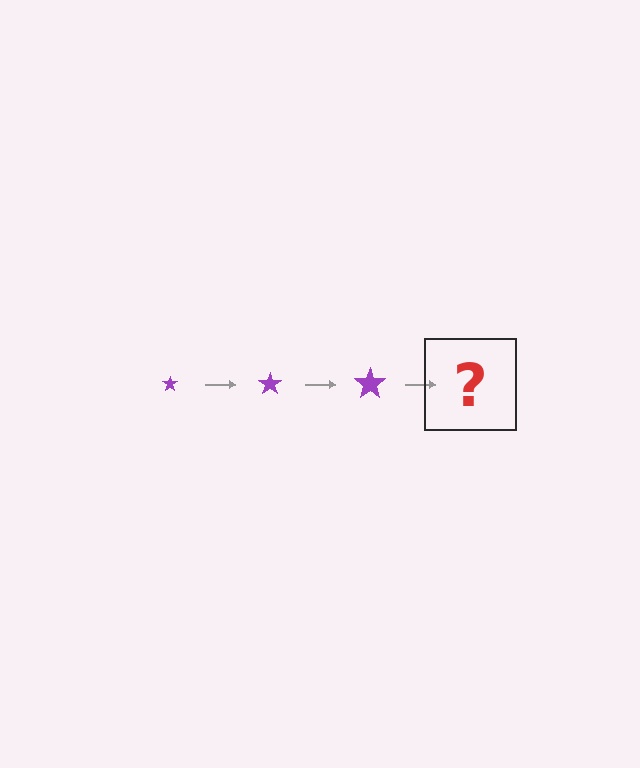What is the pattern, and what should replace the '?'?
The pattern is that the star gets progressively larger each step. The '?' should be a purple star, larger than the previous one.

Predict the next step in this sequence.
The next step is a purple star, larger than the previous one.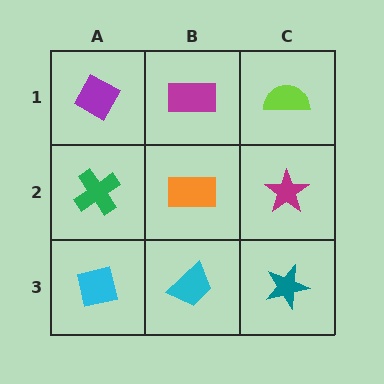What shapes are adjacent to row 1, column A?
A green cross (row 2, column A), a magenta rectangle (row 1, column B).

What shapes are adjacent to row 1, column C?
A magenta star (row 2, column C), a magenta rectangle (row 1, column B).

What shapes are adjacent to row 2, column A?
A purple diamond (row 1, column A), a cyan square (row 3, column A), an orange rectangle (row 2, column B).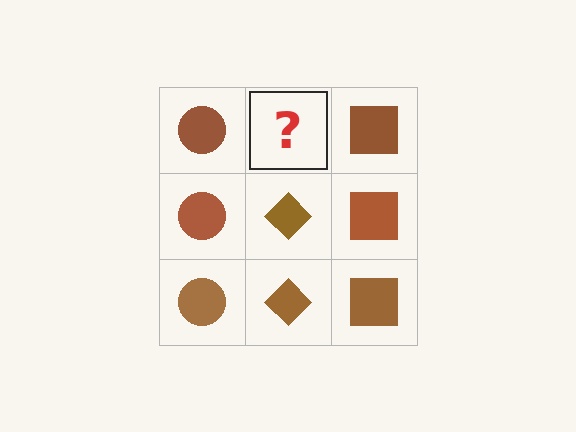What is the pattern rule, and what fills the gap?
The rule is that each column has a consistent shape. The gap should be filled with a brown diamond.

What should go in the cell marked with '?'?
The missing cell should contain a brown diamond.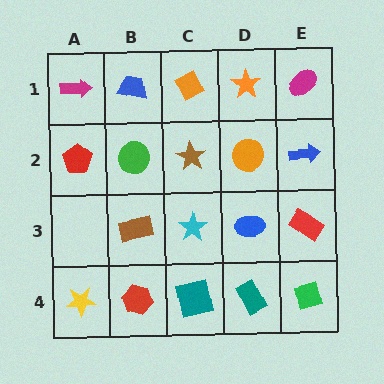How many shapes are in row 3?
4 shapes.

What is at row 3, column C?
A cyan star.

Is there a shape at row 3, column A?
No, that cell is empty.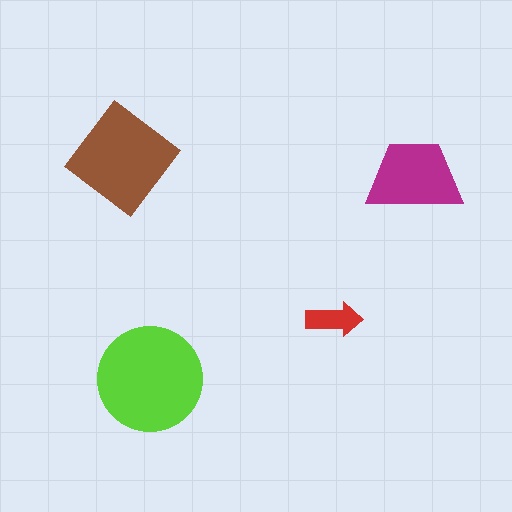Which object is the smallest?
The red arrow.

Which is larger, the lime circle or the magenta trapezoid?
The lime circle.